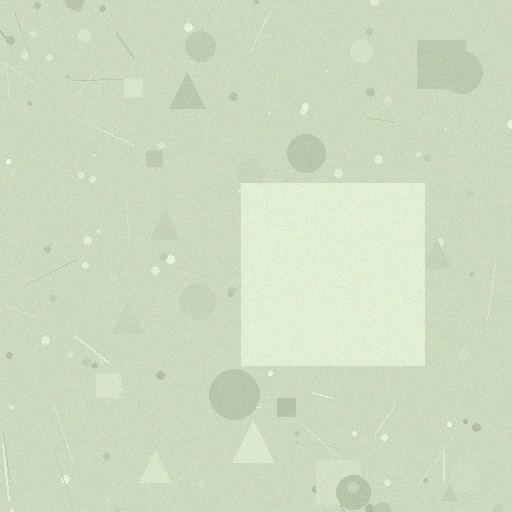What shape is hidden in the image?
A square is hidden in the image.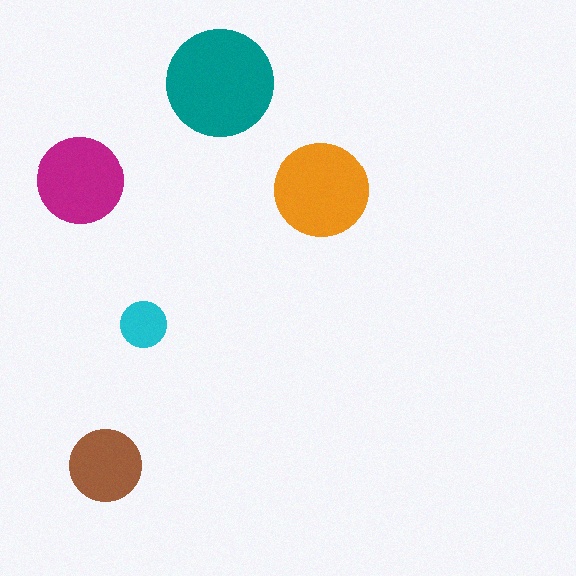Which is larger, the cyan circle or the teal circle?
The teal one.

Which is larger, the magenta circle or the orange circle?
The orange one.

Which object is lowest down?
The brown circle is bottommost.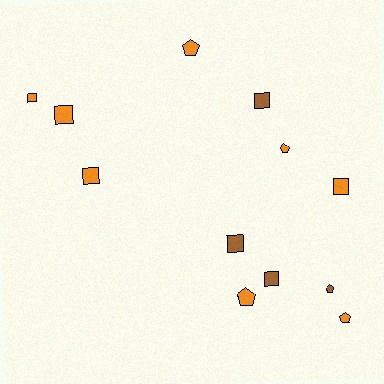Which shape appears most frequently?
Square, with 7 objects.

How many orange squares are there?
There are 4 orange squares.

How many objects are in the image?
There are 12 objects.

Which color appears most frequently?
Orange, with 8 objects.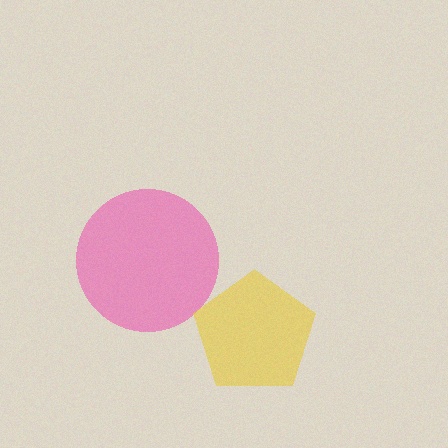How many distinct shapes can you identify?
There are 2 distinct shapes: a pink circle, a yellow pentagon.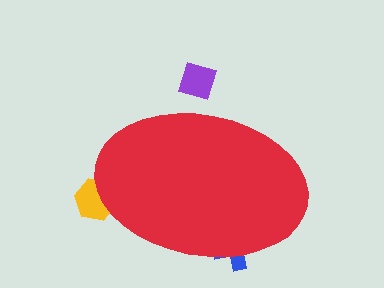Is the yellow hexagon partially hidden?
Yes, the yellow hexagon is partially hidden behind the red ellipse.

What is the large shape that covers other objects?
A red ellipse.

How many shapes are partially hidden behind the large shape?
3 shapes are partially hidden.